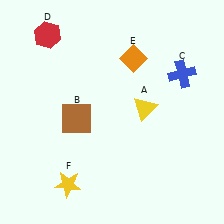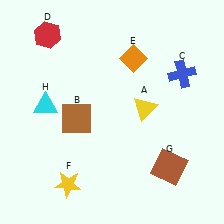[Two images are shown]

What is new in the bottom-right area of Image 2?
A brown square (G) was added in the bottom-right area of Image 2.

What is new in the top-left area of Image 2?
A cyan triangle (H) was added in the top-left area of Image 2.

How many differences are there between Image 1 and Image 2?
There are 2 differences between the two images.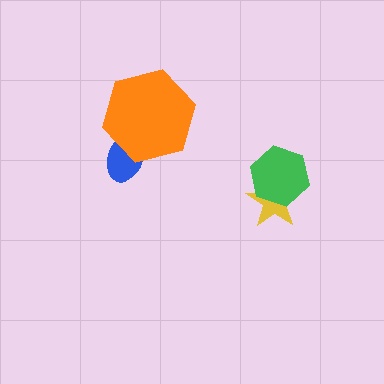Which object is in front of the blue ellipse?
The orange hexagon is in front of the blue ellipse.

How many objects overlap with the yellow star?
1 object overlaps with the yellow star.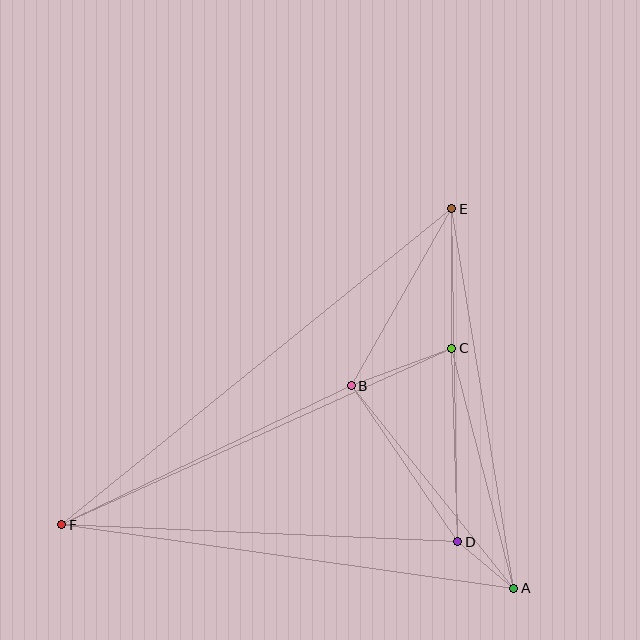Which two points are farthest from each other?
Points E and F are farthest from each other.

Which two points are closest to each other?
Points A and D are closest to each other.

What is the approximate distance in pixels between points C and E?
The distance between C and E is approximately 139 pixels.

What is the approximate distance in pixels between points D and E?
The distance between D and E is approximately 333 pixels.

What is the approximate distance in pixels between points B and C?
The distance between B and C is approximately 107 pixels.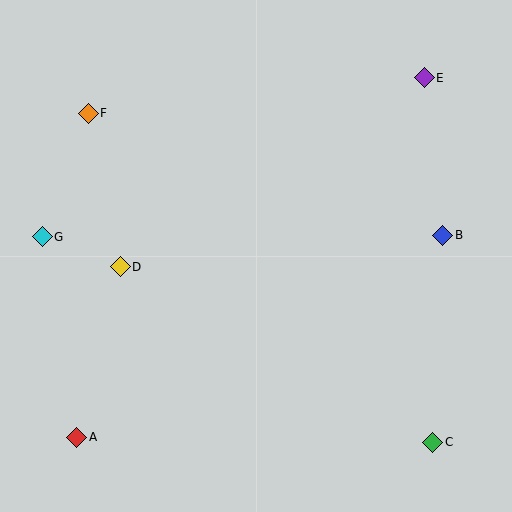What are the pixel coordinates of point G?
Point G is at (42, 237).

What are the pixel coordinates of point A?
Point A is at (77, 437).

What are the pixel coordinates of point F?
Point F is at (88, 113).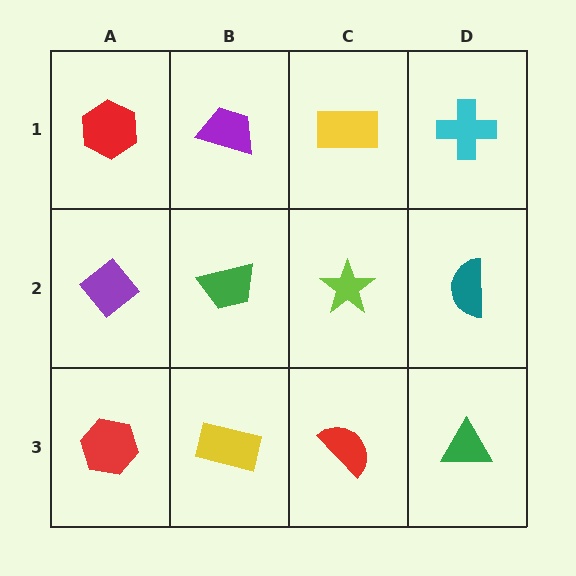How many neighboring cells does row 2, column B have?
4.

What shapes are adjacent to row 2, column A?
A red hexagon (row 1, column A), a red hexagon (row 3, column A), a green trapezoid (row 2, column B).